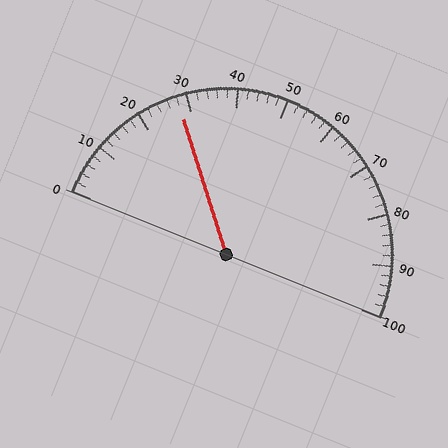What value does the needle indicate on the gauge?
The needle indicates approximately 28.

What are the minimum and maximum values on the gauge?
The gauge ranges from 0 to 100.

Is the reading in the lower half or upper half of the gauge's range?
The reading is in the lower half of the range (0 to 100).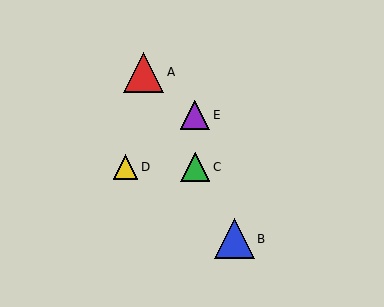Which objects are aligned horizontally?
Objects C, D are aligned horizontally.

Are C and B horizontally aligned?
No, C is at y≈167 and B is at y≈239.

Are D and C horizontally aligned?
Yes, both are at y≈167.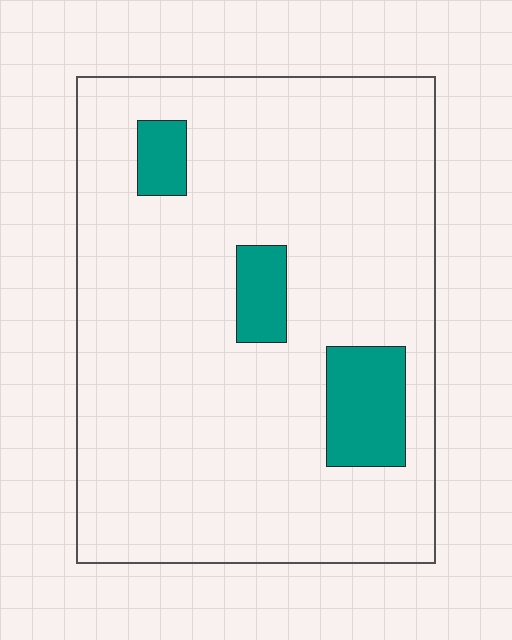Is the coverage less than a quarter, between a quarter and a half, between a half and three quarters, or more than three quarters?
Less than a quarter.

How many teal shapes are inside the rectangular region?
3.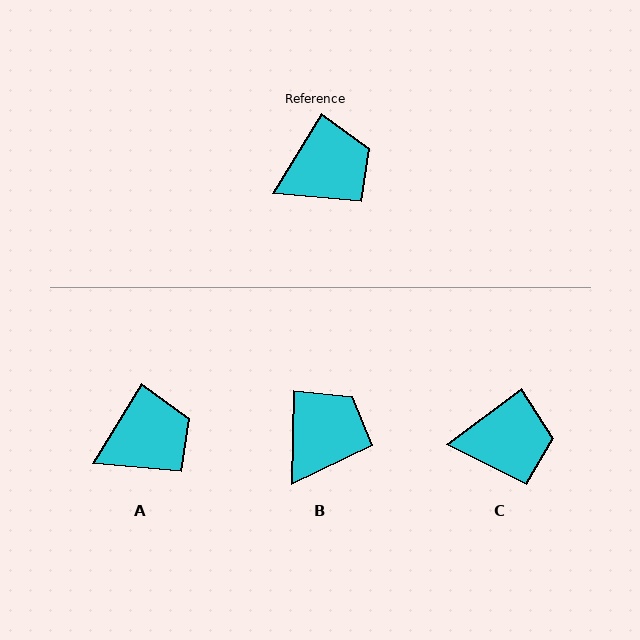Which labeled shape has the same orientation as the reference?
A.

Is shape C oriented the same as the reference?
No, it is off by about 22 degrees.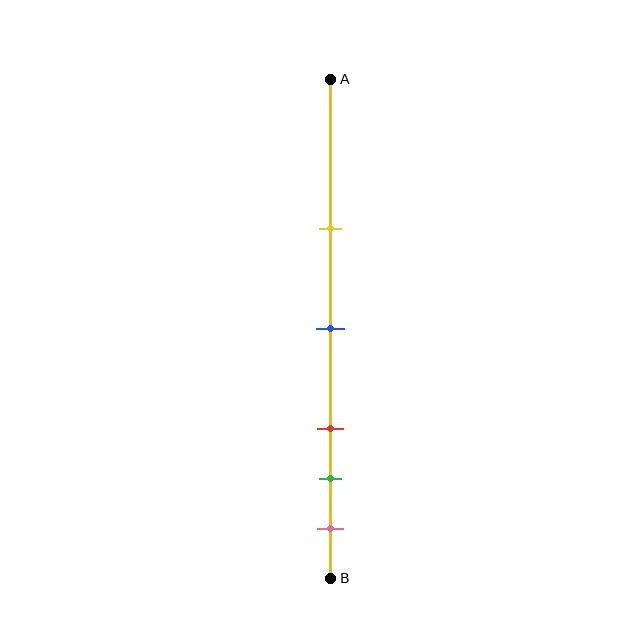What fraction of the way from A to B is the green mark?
The green mark is approximately 80% (0.8) of the way from A to B.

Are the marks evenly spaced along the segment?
No, the marks are not evenly spaced.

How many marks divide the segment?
There are 5 marks dividing the segment.